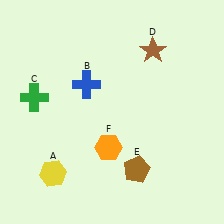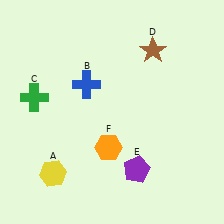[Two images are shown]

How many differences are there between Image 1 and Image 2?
There is 1 difference between the two images.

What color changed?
The pentagon (E) changed from brown in Image 1 to purple in Image 2.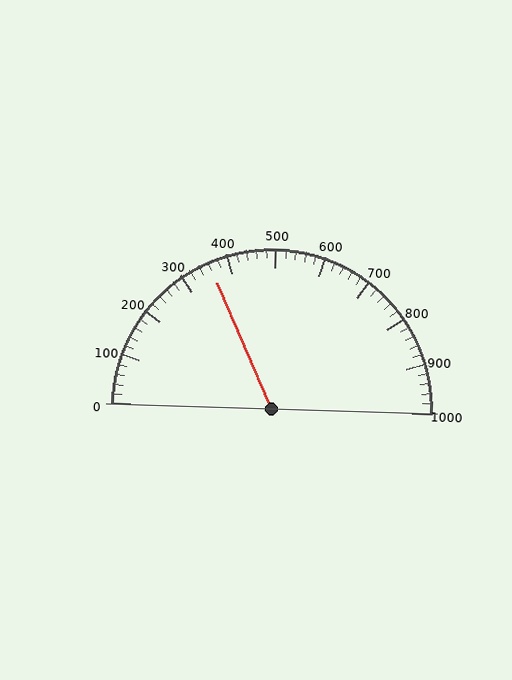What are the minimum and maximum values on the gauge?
The gauge ranges from 0 to 1000.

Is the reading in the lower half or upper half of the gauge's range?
The reading is in the lower half of the range (0 to 1000).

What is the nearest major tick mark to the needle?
The nearest major tick mark is 400.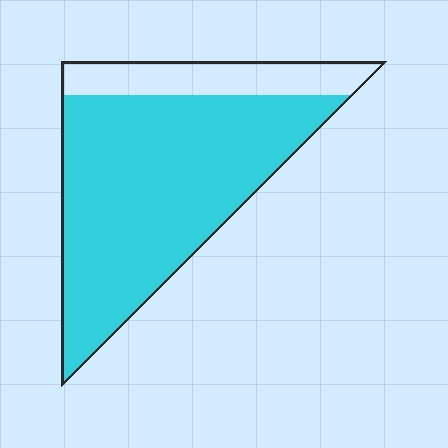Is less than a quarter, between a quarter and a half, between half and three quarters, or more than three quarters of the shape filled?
More than three quarters.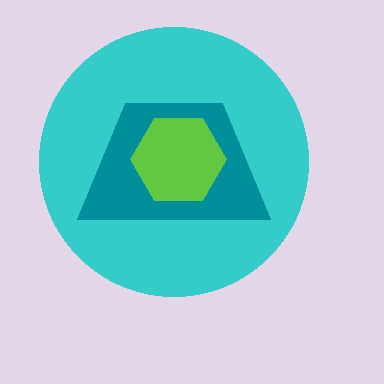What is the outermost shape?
The cyan circle.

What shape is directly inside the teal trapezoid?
The lime hexagon.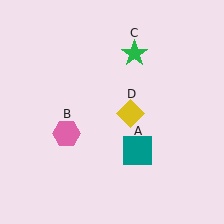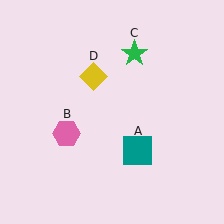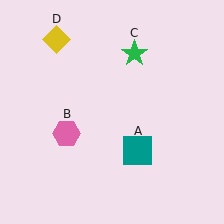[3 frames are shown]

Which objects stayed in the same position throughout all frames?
Teal square (object A) and pink hexagon (object B) and green star (object C) remained stationary.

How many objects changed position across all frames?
1 object changed position: yellow diamond (object D).